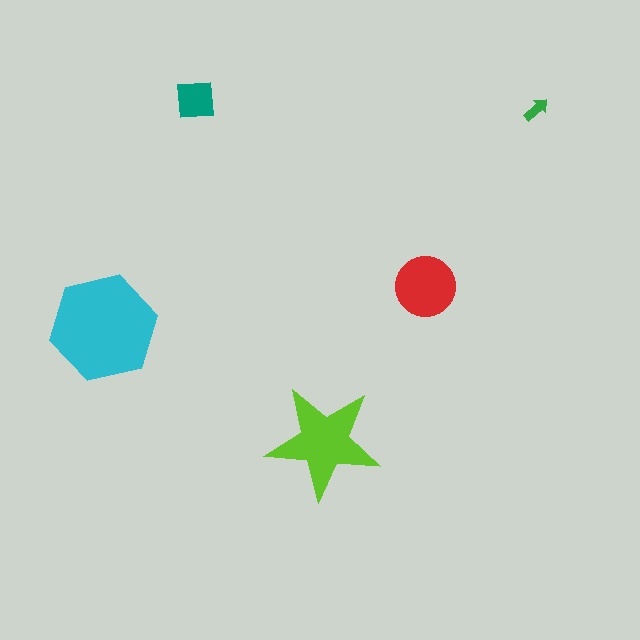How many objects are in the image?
There are 5 objects in the image.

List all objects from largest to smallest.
The cyan hexagon, the lime star, the red circle, the teal square, the green arrow.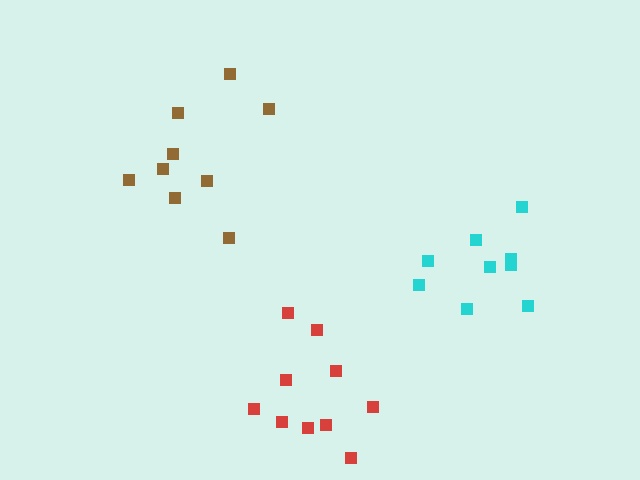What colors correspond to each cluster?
The clusters are colored: brown, red, cyan.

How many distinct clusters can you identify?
There are 3 distinct clusters.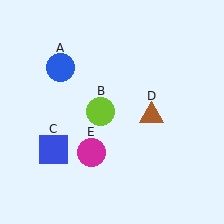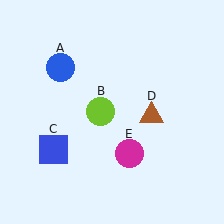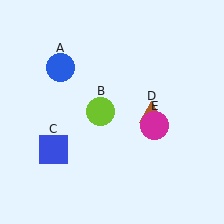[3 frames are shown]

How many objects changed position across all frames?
1 object changed position: magenta circle (object E).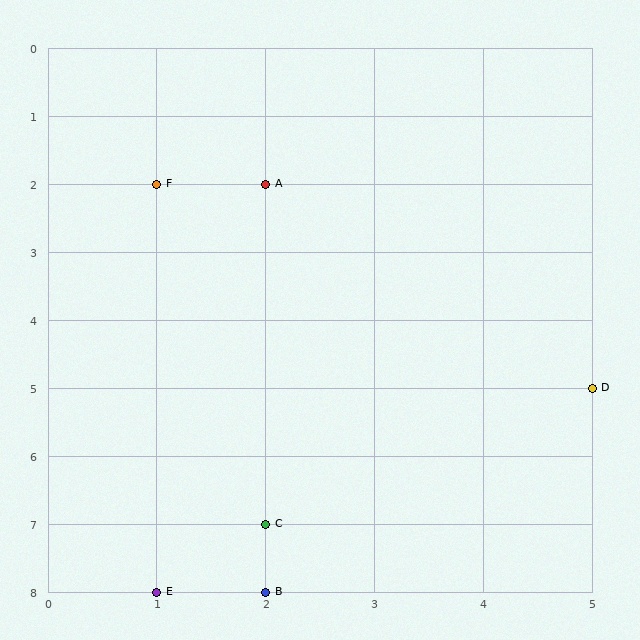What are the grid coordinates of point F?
Point F is at grid coordinates (1, 2).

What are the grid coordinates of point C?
Point C is at grid coordinates (2, 7).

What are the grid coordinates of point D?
Point D is at grid coordinates (5, 5).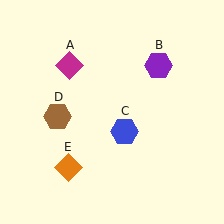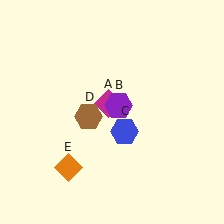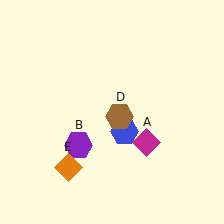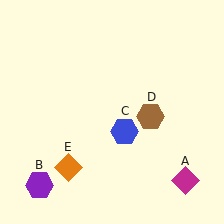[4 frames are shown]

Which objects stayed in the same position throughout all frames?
Blue hexagon (object C) and orange diamond (object E) remained stationary.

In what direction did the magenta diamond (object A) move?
The magenta diamond (object A) moved down and to the right.